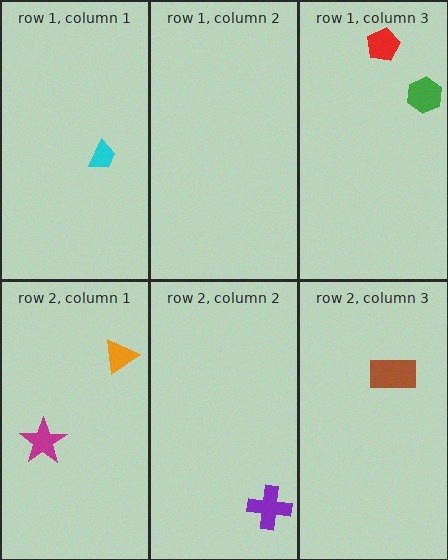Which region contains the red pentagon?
The row 1, column 3 region.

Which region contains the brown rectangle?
The row 2, column 3 region.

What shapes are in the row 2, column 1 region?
The orange triangle, the magenta star.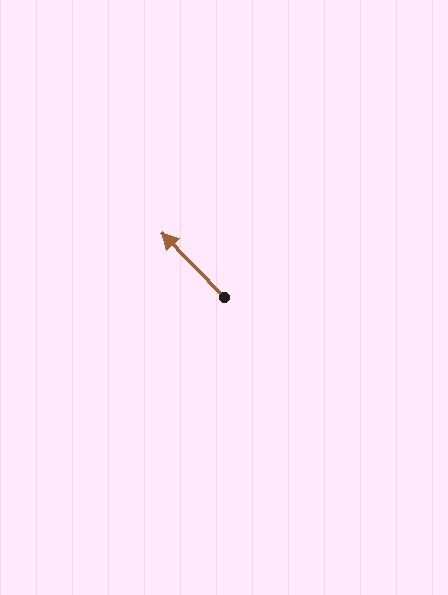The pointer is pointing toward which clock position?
Roughly 11 o'clock.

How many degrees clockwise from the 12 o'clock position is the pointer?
Approximately 316 degrees.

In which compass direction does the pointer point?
Northwest.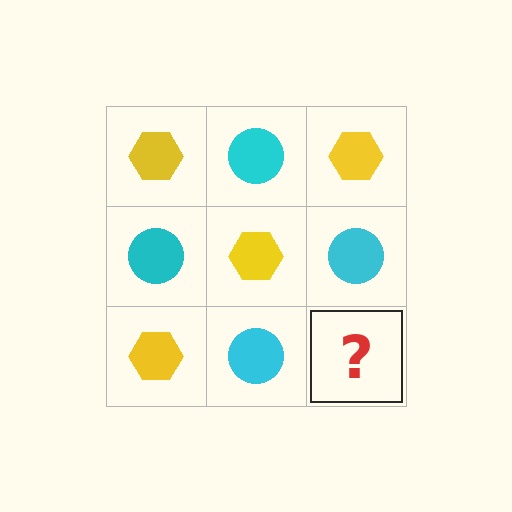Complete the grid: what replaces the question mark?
The question mark should be replaced with a yellow hexagon.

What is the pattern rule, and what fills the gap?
The rule is that it alternates yellow hexagon and cyan circle in a checkerboard pattern. The gap should be filled with a yellow hexagon.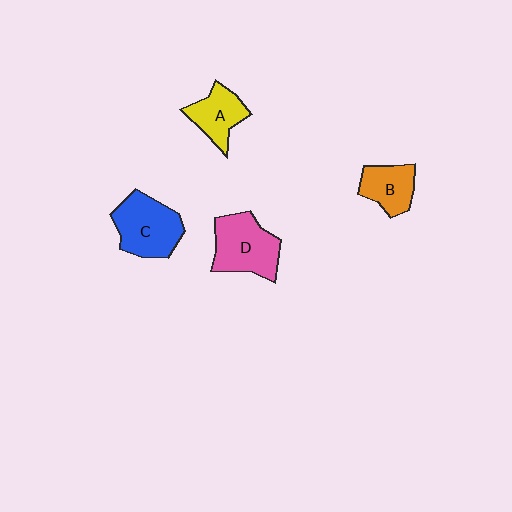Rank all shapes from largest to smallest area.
From largest to smallest: D (pink), C (blue), A (yellow), B (orange).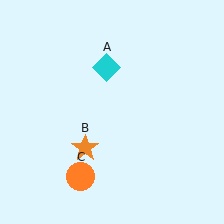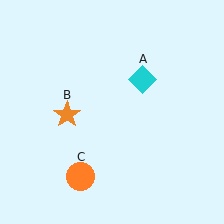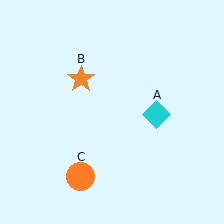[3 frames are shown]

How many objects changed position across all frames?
2 objects changed position: cyan diamond (object A), orange star (object B).